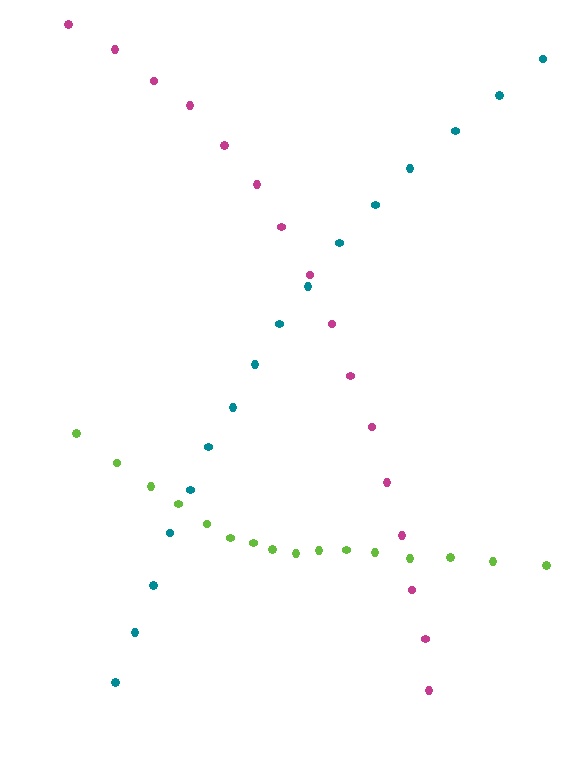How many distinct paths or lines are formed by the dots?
There are 3 distinct paths.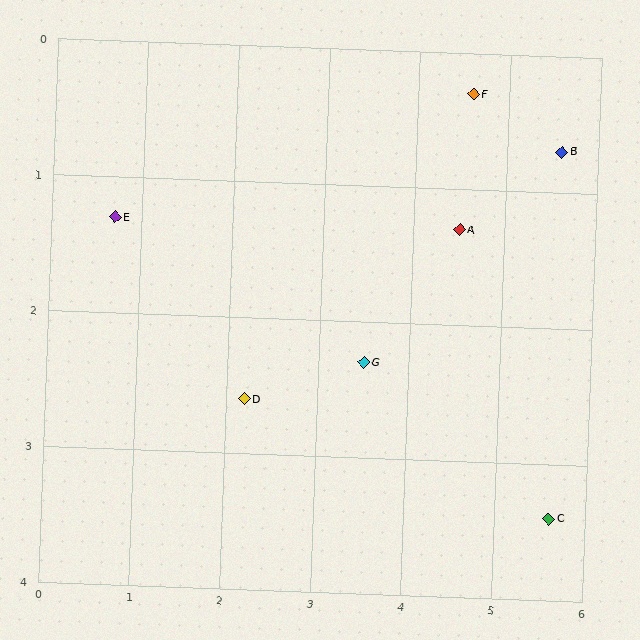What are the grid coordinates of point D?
Point D is at approximately (2.2, 2.6).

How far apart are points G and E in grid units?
Points G and E are about 3.0 grid units apart.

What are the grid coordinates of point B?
Point B is at approximately (5.6, 0.7).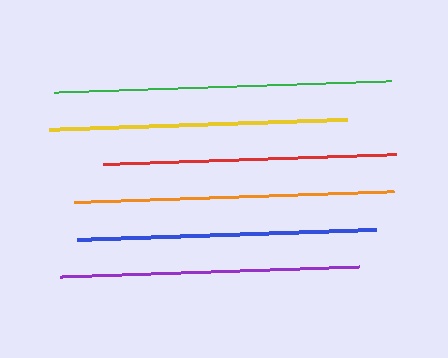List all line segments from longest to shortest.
From longest to shortest: green, orange, purple, blue, yellow, red.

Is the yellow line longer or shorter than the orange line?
The orange line is longer than the yellow line.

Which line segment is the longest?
The green line is the longest at approximately 337 pixels.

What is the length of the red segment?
The red segment is approximately 293 pixels long.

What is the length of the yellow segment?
The yellow segment is approximately 298 pixels long.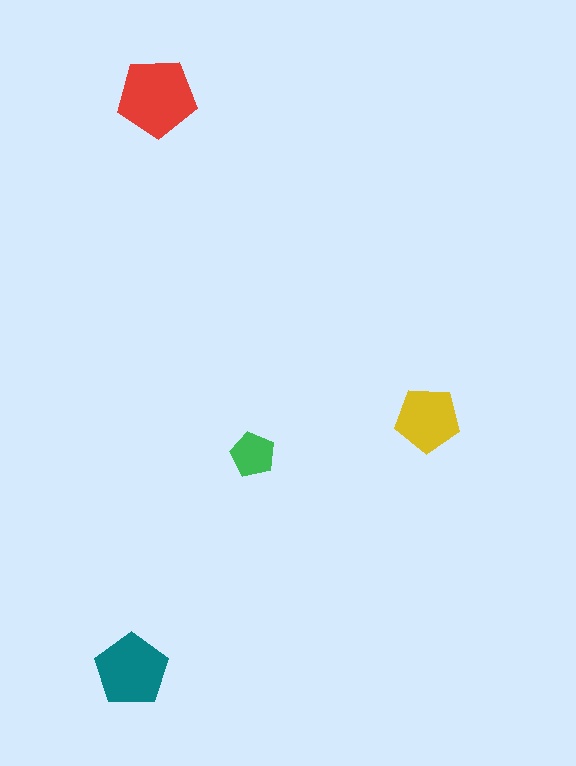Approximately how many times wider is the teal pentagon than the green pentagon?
About 1.5 times wider.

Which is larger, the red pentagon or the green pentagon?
The red one.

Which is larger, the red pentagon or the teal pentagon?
The red one.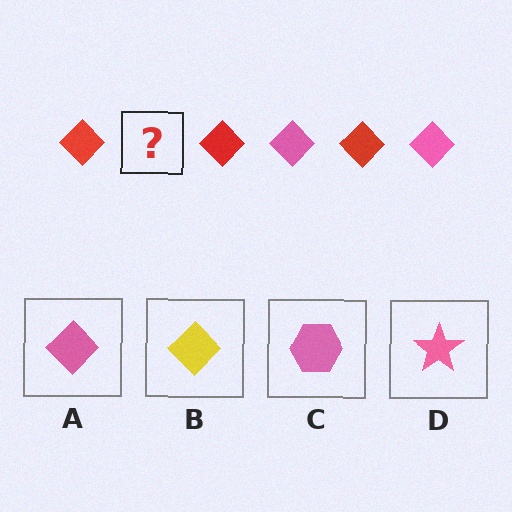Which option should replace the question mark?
Option A.